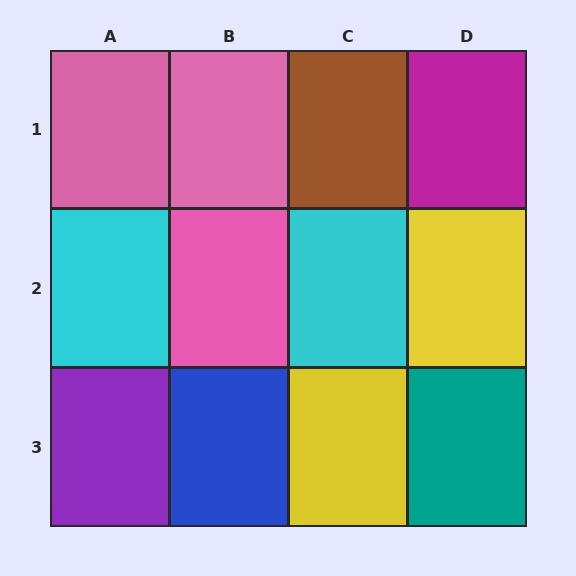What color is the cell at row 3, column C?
Yellow.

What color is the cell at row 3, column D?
Teal.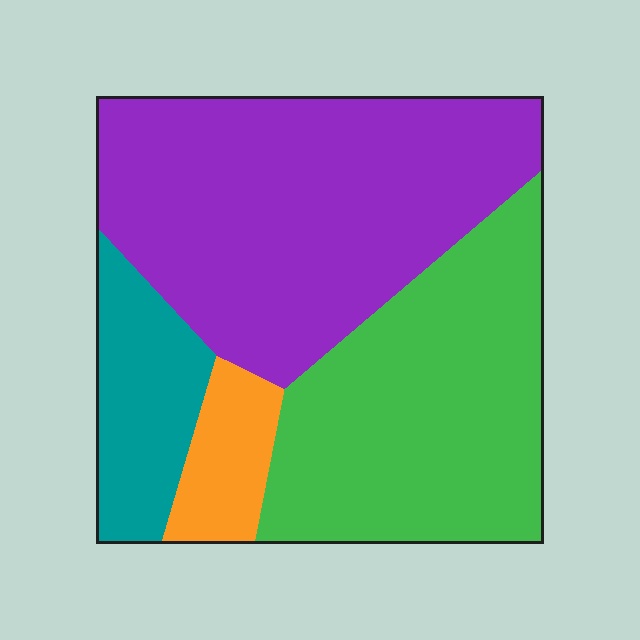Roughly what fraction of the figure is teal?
Teal takes up less than a quarter of the figure.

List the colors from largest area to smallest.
From largest to smallest: purple, green, teal, orange.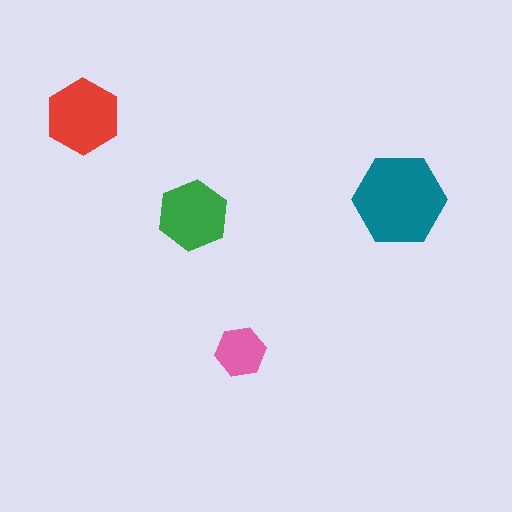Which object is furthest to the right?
The teal hexagon is rightmost.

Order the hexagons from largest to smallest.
the teal one, the red one, the green one, the pink one.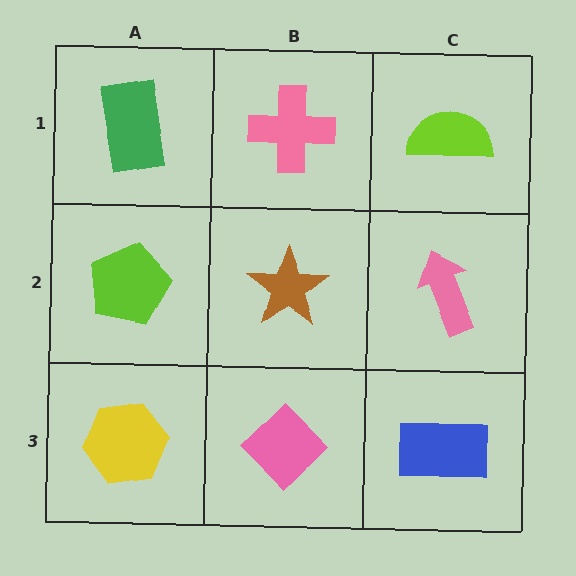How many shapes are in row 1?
3 shapes.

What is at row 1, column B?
A pink cross.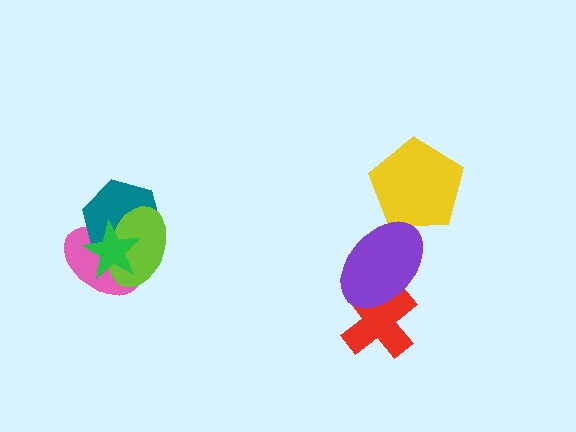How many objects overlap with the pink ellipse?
3 objects overlap with the pink ellipse.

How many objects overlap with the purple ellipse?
2 objects overlap with the purple ellipse.